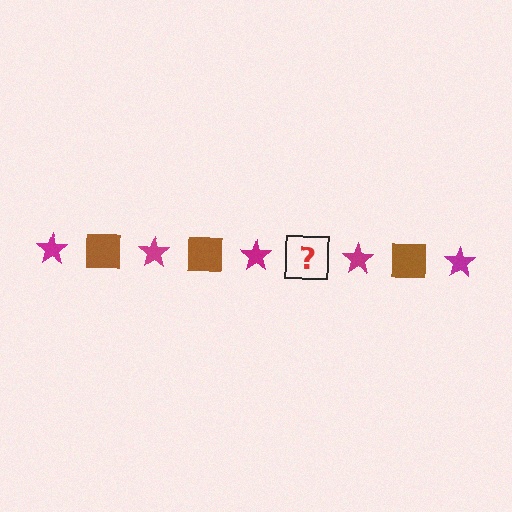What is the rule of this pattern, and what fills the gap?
The rule is that the pattern alternates between magenta star and brown square. The gap should be filled with a brown square.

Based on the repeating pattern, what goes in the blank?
The blank should be a brown square.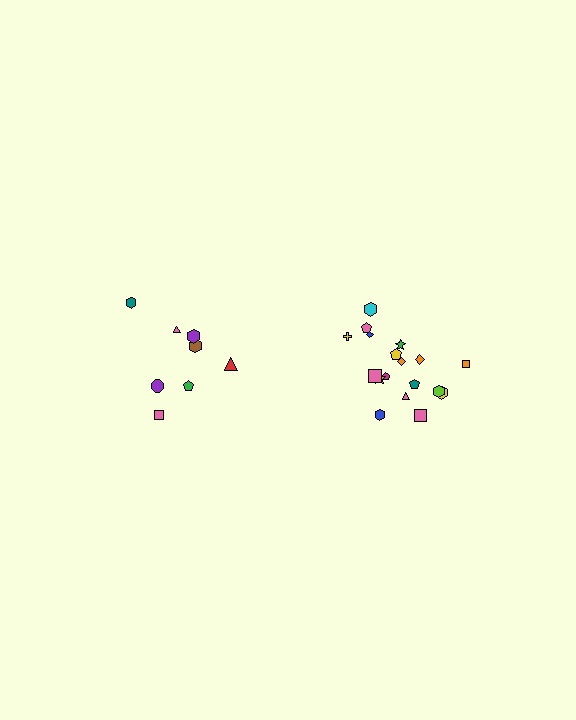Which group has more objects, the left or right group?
The right group.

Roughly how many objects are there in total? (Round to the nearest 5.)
Roughly 25 objects in total.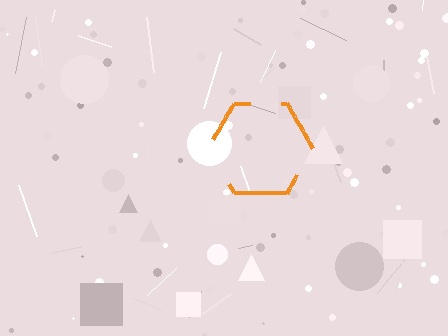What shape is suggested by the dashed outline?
The dashed outline suggests a hexagon.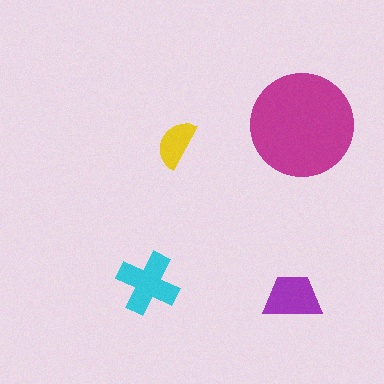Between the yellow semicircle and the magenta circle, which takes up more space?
The magenta circle.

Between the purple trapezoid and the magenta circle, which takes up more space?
The magenta circle.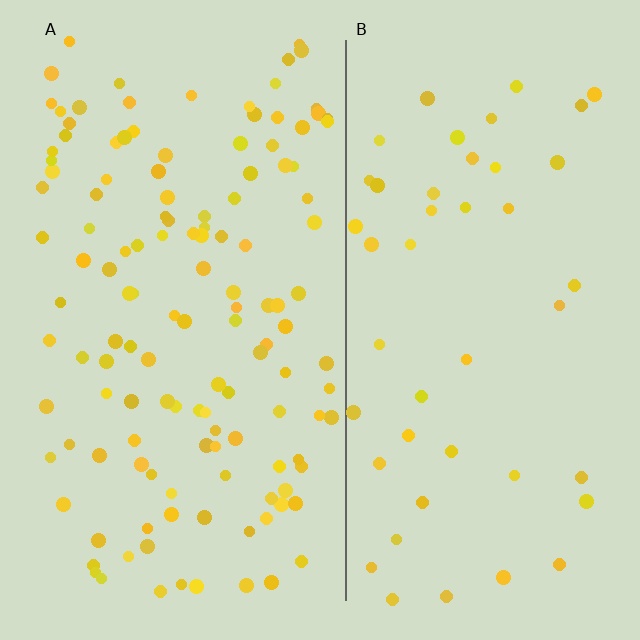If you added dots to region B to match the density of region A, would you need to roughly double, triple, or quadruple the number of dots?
Approximately triple.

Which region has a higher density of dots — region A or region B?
A (the left).